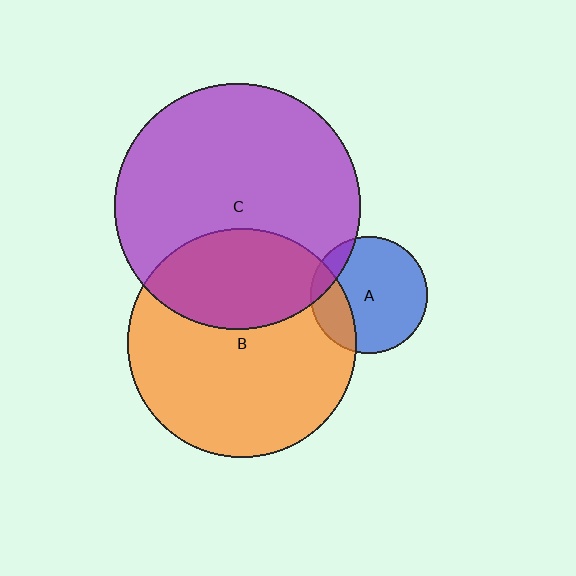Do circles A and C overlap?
Yes.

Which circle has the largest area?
Circle C (purple).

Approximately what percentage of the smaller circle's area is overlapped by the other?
Approximately 10%.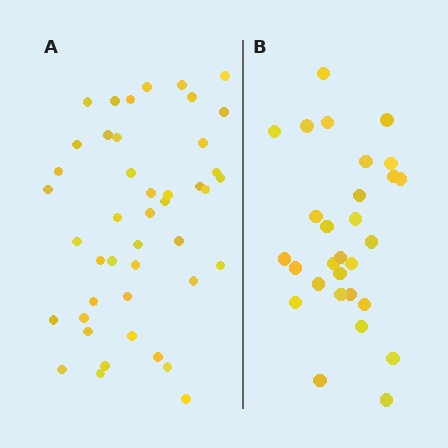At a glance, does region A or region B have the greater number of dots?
Region A (the left region) has more dots.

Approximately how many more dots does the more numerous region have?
Region A has approximately 15 more dots than region B.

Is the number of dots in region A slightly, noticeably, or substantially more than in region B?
Region A has substantially more. The ratio is roughly 1.5 to 1.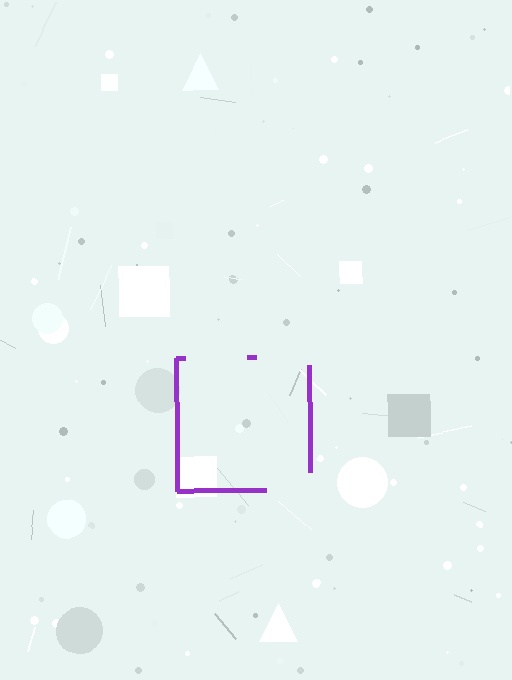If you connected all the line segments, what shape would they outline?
They would outline a square.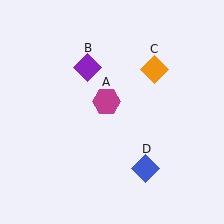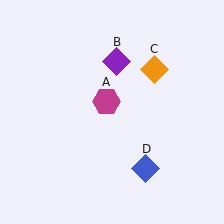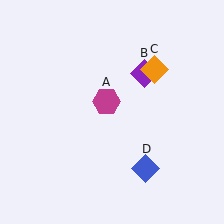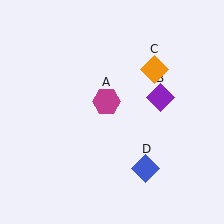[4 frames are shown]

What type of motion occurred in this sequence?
The purple diamond (object B) rotated clockwise around the center of the scene.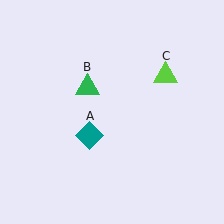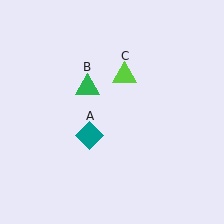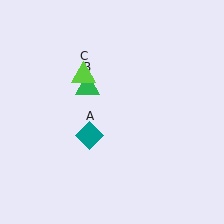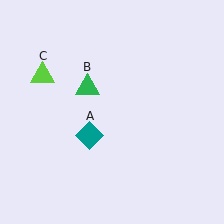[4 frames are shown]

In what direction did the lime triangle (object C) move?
The lime triangle (object C) moved left.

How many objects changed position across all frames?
1 object changed position: lime triangle (object C).